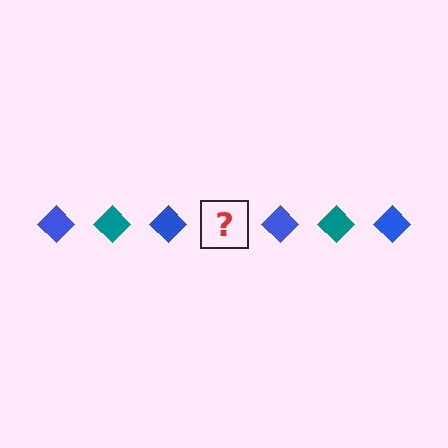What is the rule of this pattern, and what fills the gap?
The rule is that the pattern cycles through blue, teal diamonds. The gap should be filled with a teal diamond.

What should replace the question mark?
The question mark should be replaced with a teal diamond.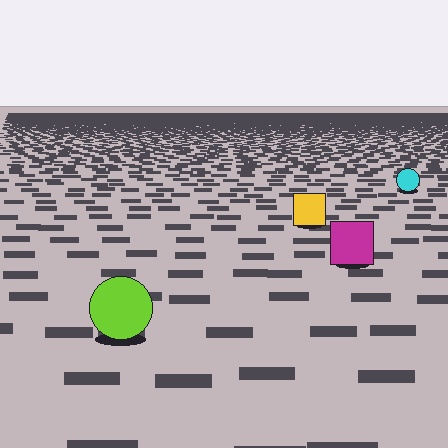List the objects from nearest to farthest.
From nearest to farthest: the lime circle, the magenta square, the yellow square, the cyan circle.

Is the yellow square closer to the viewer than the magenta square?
No. The magenta square is closer — you can tell from the texture gradient: the ground texture is coarser near it.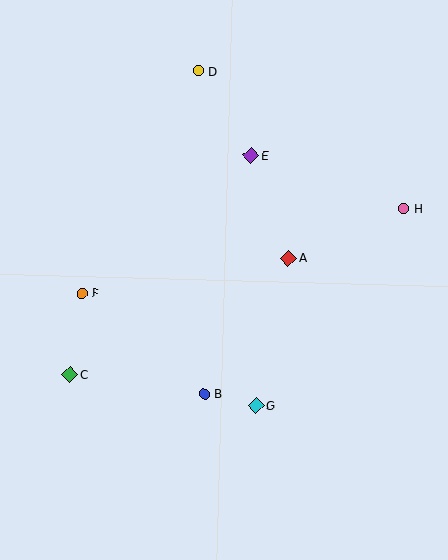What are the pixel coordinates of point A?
Point A is at (288, 258).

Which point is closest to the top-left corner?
Point D is closest to the top-left corner.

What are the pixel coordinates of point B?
Point B is at (204, 394).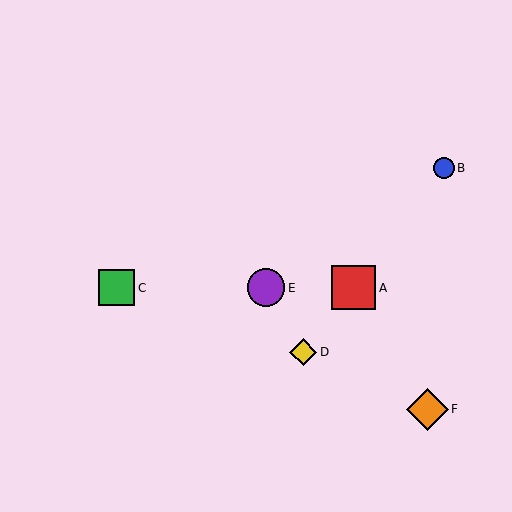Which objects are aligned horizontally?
Objects A, C, E are aligned horizontally.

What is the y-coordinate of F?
Object F is at y≈409.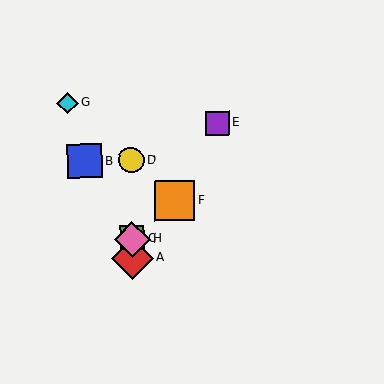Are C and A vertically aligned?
Yes, both are at x≈132.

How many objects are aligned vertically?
4 objects (A, C, D, H) are aligned vertically.